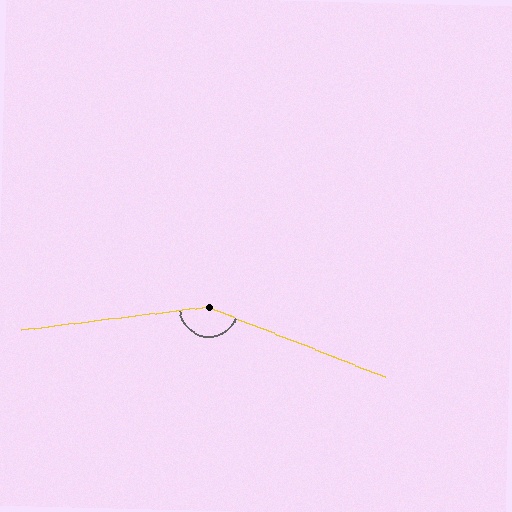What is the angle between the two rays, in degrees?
Approximately 151 degrees.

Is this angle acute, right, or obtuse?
It is obtuse.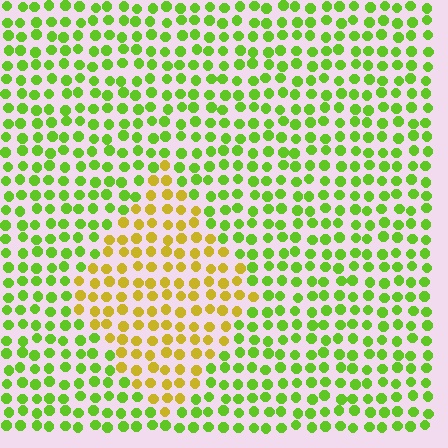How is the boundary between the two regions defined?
The boundary is defined purely by a slight shift in hue (about 46 degrees). Spacing, size, and orientation are identical on both sides.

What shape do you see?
I see a diamond.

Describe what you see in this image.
The image is filled with small lime elements in a uniform arrangement. A diamond-shaped region is visible where the elements are tinted to a slightly different hue, forming a subtle color boundary.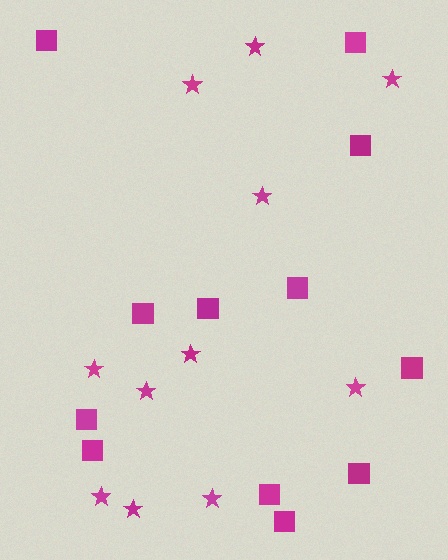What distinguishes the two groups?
There are 2 groups: one group of stars (11) and one group of squares (12).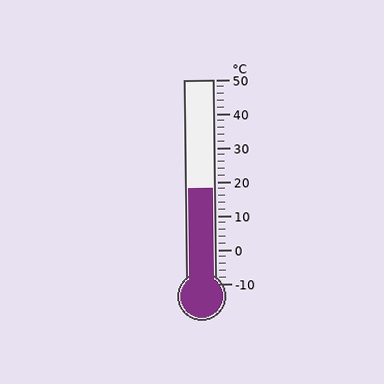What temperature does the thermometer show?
The thermometer shows approximately 18°C.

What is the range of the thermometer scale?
The thermometer scale ranges from -10°C to 50°C.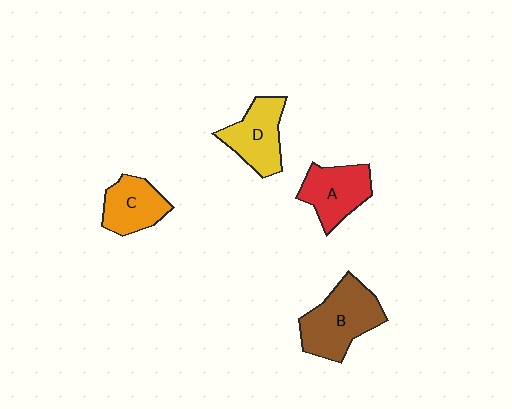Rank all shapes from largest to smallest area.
From largest to smallest: B (brown), A (red), D (yellow), C (orange).